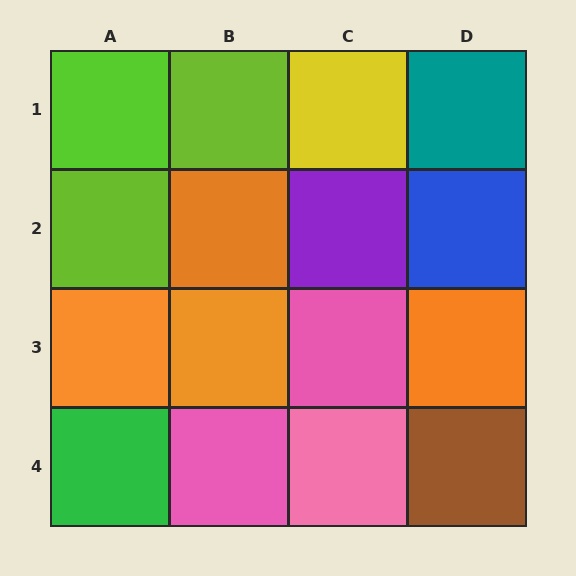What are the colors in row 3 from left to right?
Orange, orange, pink, orange.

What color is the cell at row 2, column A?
Lime.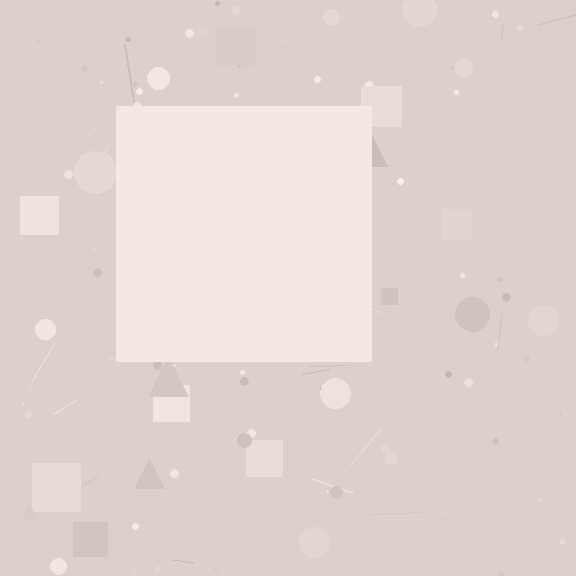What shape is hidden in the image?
A square is hidden in the image.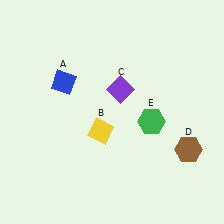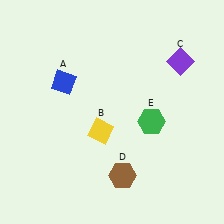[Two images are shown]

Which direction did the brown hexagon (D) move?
The brown hexagon (D) moved left.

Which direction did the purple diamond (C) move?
The purple diamond (C) moved right.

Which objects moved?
The objects that moved are: the purple diamond (C), the brown hexagon (D).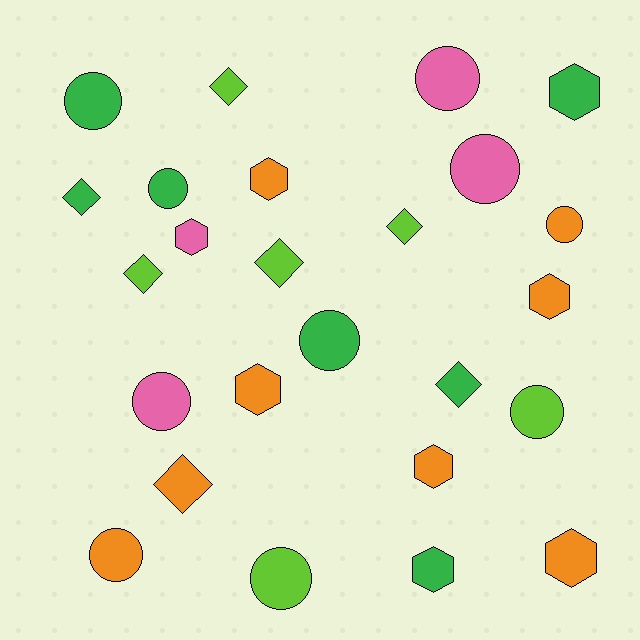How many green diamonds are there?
There are 2 green diamonds.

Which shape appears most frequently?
Circle, with 10 objects.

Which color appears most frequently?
Orange, with 8 objects.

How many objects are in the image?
There are 25 objects.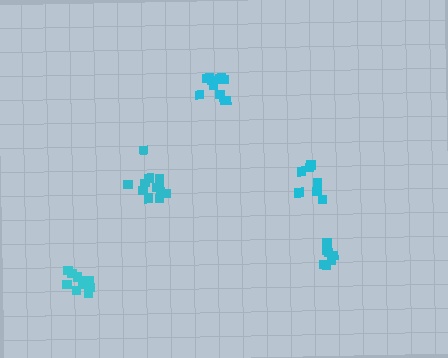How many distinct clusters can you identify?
There are 5 distinct clusters.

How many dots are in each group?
Group 1: 12 dots, Group 2: 11 dots, Group 3: 12 dots, Group 4: 7 dots, Group 5: 8 dots (50 total).